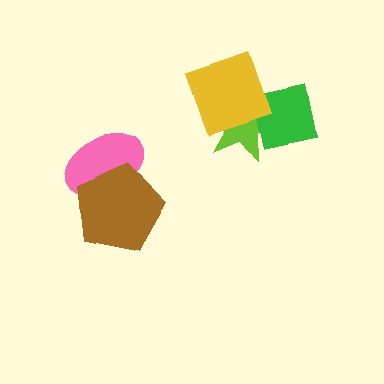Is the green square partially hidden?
Yes, it is partially covered by another shape.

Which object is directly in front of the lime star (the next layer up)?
The green square is directly in front of the lime star.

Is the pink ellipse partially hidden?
Yes, it is partially covered by another shape.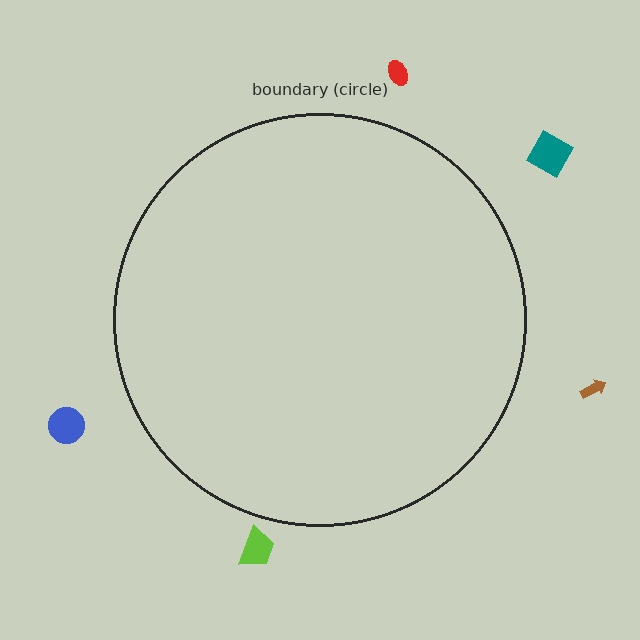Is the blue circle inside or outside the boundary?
Outside.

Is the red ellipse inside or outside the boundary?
Outside.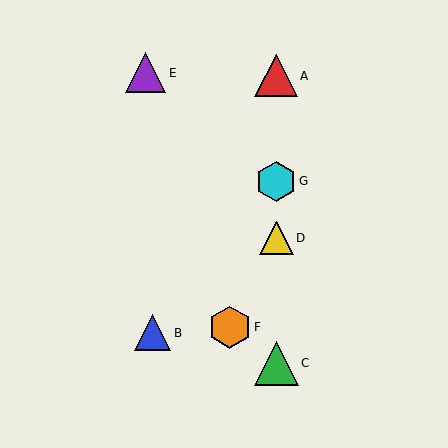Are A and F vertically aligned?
No, A is at x≈276 and F is at x≈230.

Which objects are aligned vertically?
Objects A, C, D, G are aligned vertically.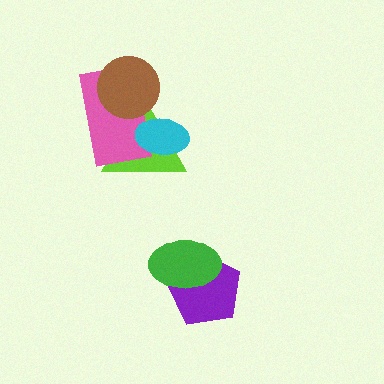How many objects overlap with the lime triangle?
3 objects overlap with the lime triangle.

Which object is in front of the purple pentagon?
The green ellipse is in front of the purple pentagon.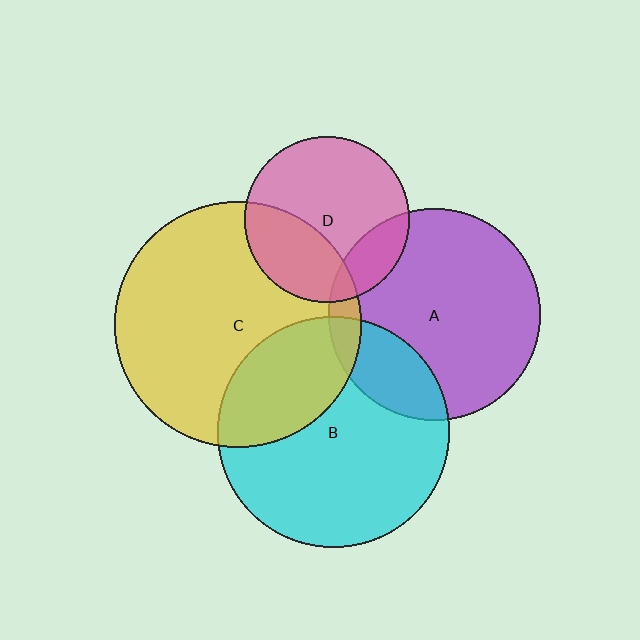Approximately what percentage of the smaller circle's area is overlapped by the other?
Approximately 5%.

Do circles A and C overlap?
Yes.